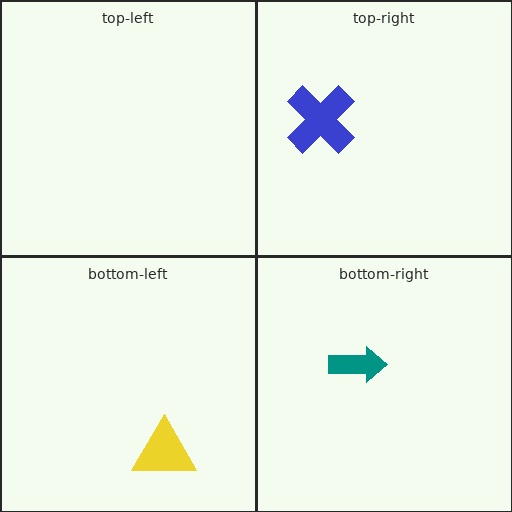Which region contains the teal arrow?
The bottom-right region.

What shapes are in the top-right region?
The blue cross.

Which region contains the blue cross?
The top-right region.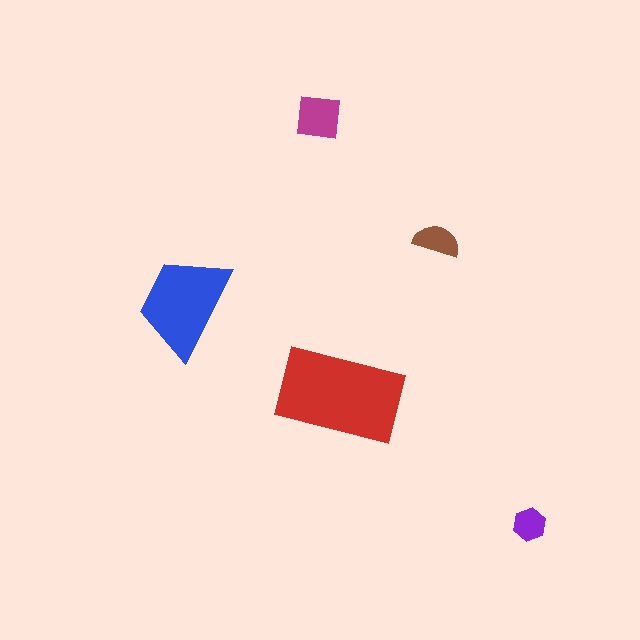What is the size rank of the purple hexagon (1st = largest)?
5th.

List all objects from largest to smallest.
The red rectangle, the blue trapezoid, the magenta square, the brown semicircle, the purple hexagon.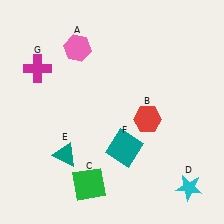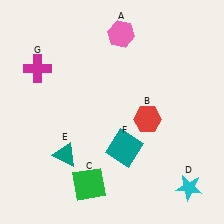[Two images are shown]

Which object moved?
The pink hexagon (A) moved right.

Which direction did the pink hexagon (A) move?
The pink hexagon (A) moved right.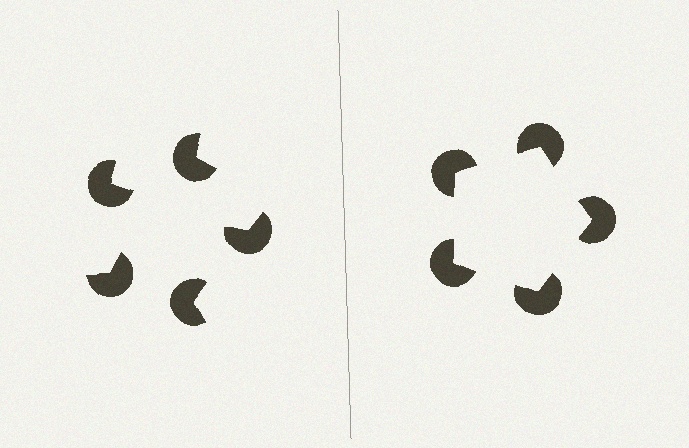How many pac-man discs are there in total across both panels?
10 — 5 on each side.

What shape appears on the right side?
An illusory pentagon.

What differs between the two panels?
The pac-man discs are positioned identically on both sides; only the wedge orientations differ. On the right they align to a pentagon; on the left they are misaligned.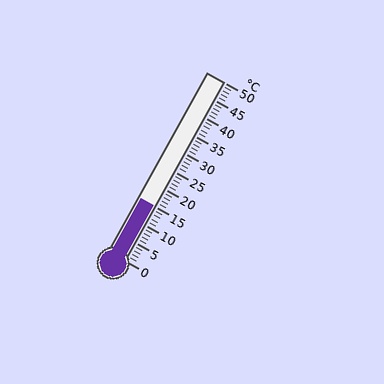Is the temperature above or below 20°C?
The temperature is below 20°C.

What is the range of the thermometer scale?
The thermometer scale ranges from 0°C to 50°C.